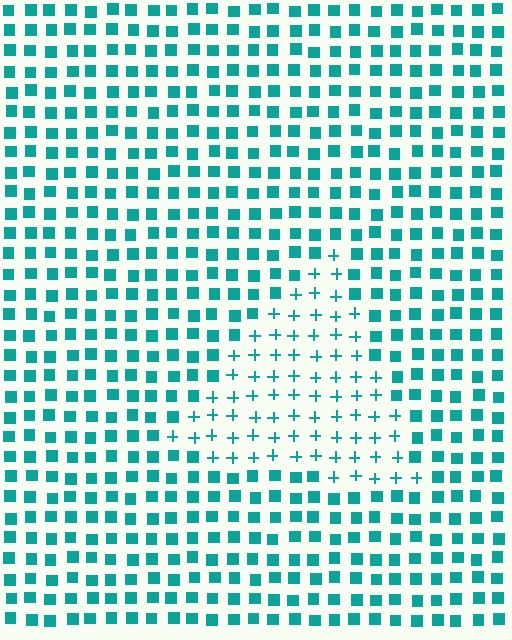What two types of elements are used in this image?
The image uses plus signs inside the triangle region and squares outside it.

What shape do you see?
I see a triangle.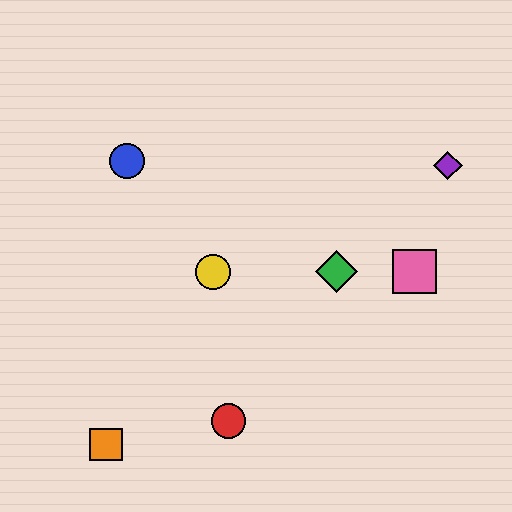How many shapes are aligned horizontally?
4 shapes (the green diamond, the yellow circle, the cyan square, the pink square) are aligned horizontally.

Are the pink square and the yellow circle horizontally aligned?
Yes, both are at y≈272.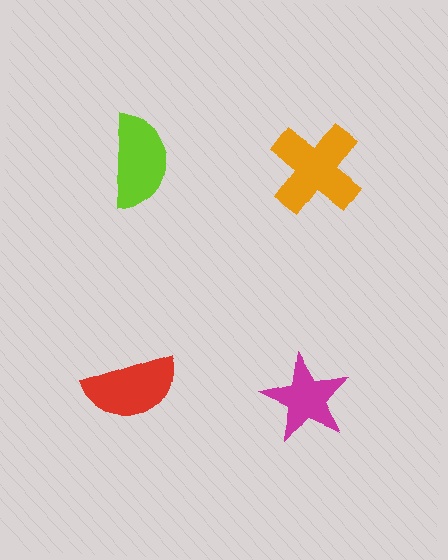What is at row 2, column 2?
A magenta star.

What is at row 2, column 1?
A red semicircle.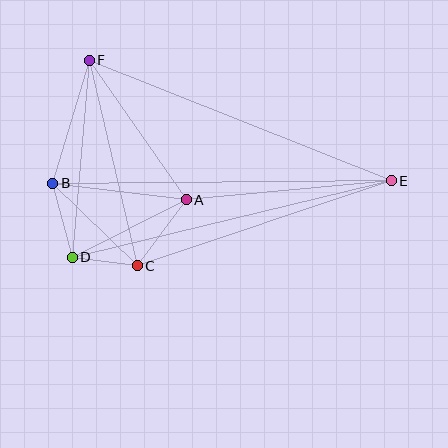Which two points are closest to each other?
Points C and D are closest to each other.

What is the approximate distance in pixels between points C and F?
The distance between C and F is approximately 211 pixels.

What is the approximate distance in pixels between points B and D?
The distance between B and D is approximately 76 pixels.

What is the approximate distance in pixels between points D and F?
The distance between D and F is approximately 198 pixels.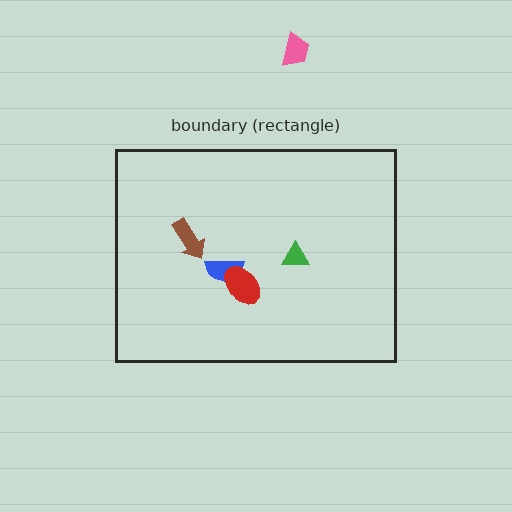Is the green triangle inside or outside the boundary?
Inside.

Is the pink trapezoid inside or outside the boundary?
Outside.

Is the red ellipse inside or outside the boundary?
Inside.